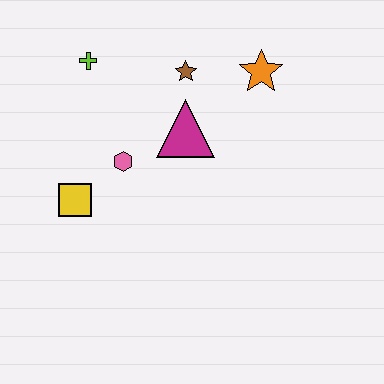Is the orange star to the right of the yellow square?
Yes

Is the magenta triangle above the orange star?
No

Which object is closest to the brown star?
The magenta triangle is closest to the brown star.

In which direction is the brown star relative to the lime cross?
The brown star is to the right of the lime cross.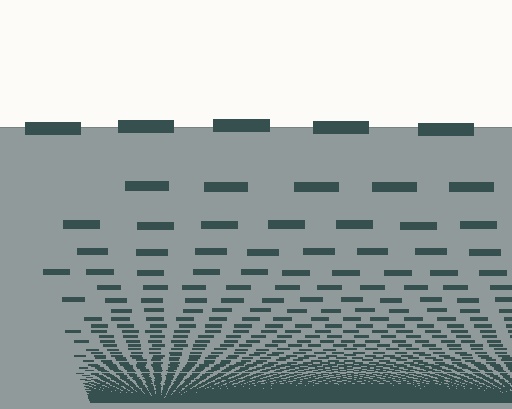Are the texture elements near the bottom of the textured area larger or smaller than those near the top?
Smaller. The gradient is inverted — elements near the bottom are smaller and denser.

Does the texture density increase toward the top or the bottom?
Density increases toward the bottom.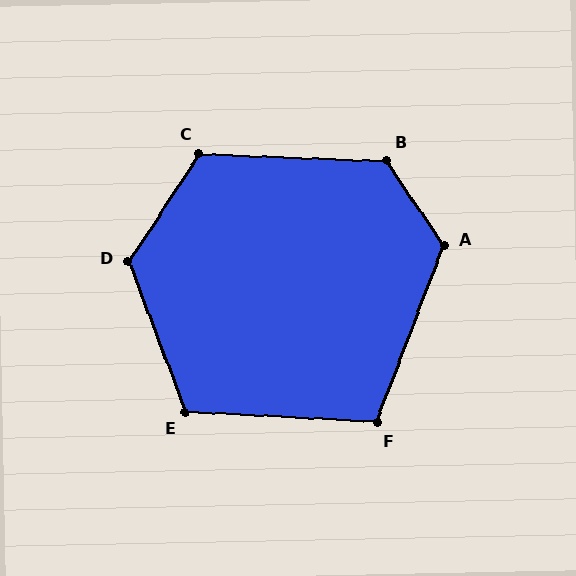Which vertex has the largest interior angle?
D, at approximately 127 degrees.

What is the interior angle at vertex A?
Approximately 126 degrees (obtuse).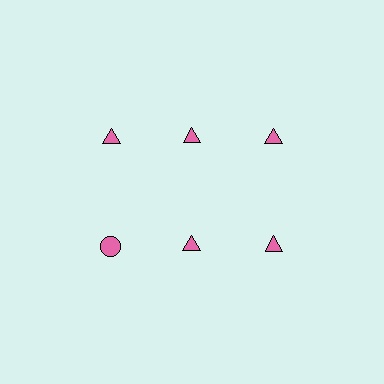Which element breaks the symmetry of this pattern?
The pink circle in the second row, leftmost column breaks the symmetry. All other shapes are pink triangles.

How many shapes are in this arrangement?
There are 6 shapes arranged in a grid pattern.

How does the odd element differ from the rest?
It has a different shape: circle instead of triangle.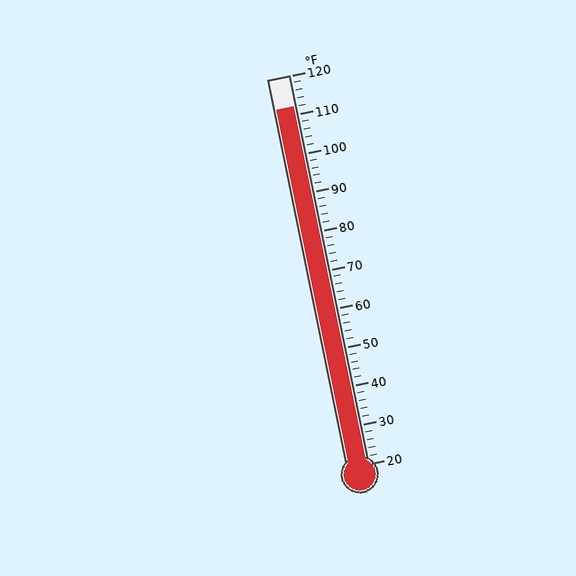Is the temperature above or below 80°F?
The temperature is above 80°F.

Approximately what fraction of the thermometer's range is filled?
The thermometer is filled to approximately 90% of its range.